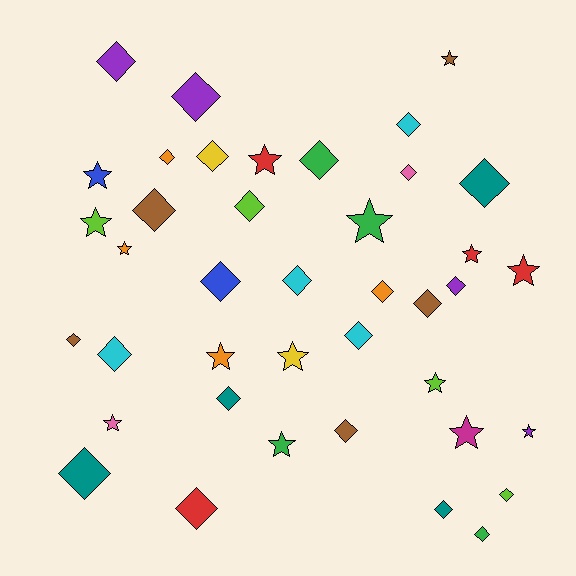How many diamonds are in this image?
There are 25 diamonds.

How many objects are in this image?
There are 40 objects.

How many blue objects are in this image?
There are 2 blue objects.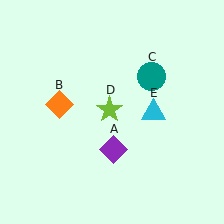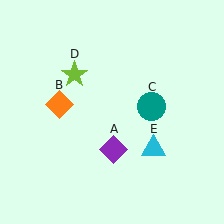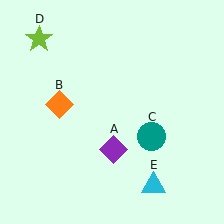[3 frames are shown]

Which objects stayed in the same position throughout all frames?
Purple diamond (object A) and orange diamond (object B) remained stationary.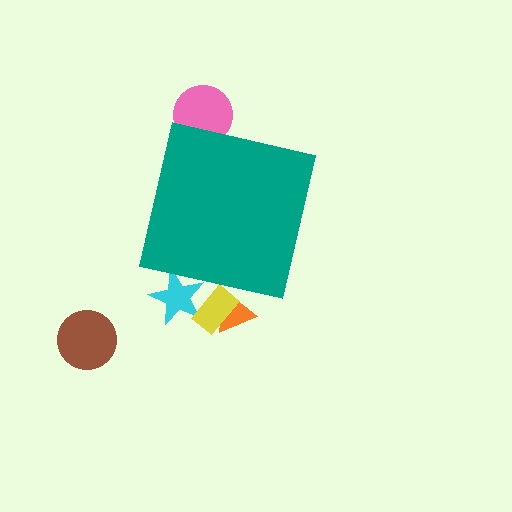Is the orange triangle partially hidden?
Yes, the orange triangle is partially hidden behind the teal square.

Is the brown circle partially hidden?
No, the brown circle is fully visible.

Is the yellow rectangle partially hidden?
Yes, the yellow rectangle is partially hidden behind the teal square.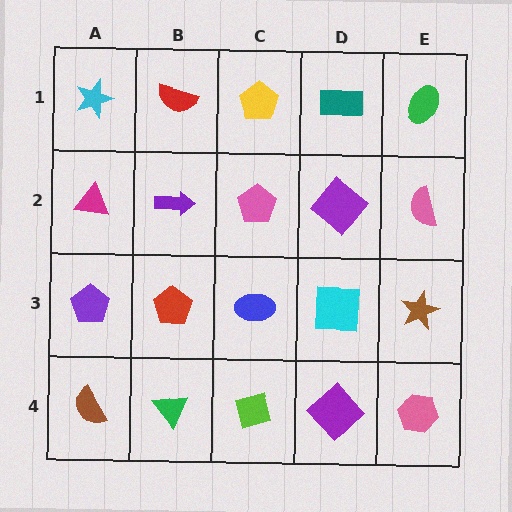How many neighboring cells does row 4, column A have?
2.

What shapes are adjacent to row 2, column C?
A yellow pentagon (row 1, column C), a blue ellipse (row 3, column C), a purple arrow (row 2, column B), a purple diamond (row 2, column D).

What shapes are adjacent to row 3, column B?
A purple arrow (row 2, column B), a green triangle (row 4, column B), a purple pentagon (row 3, column A), a blue ellipse (row 3, column C).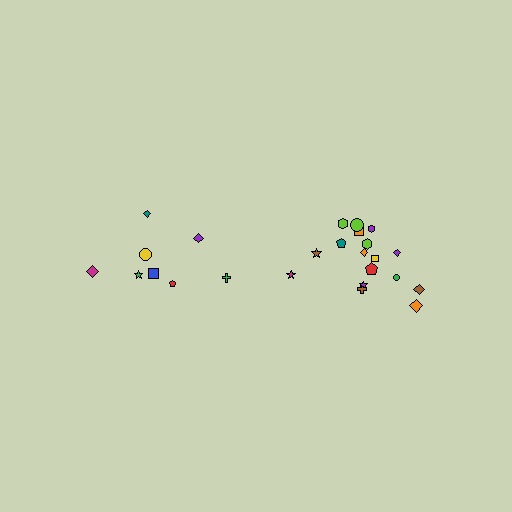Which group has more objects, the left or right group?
The right group.